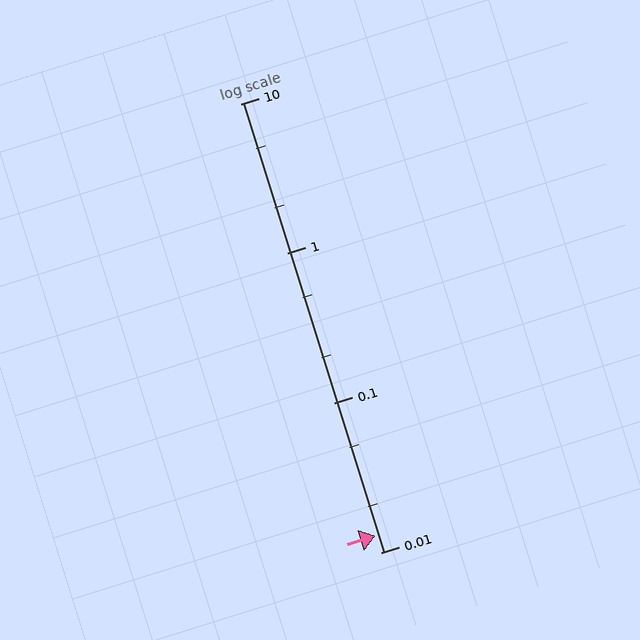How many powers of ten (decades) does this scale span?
The scale spans 3 decades, from 0.01 to 10.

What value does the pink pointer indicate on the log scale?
The pointer indicates approximately 0.013.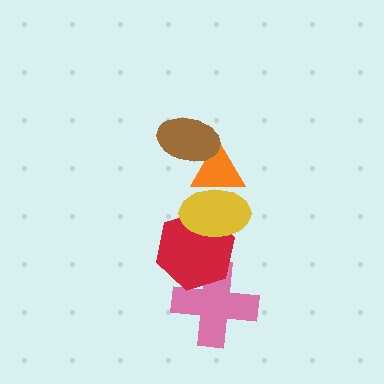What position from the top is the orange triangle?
The orange triangle is 2nd from the top.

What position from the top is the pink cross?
The pink cross is 5th from the top.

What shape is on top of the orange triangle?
The brown ellipse is on top of the orange triangle.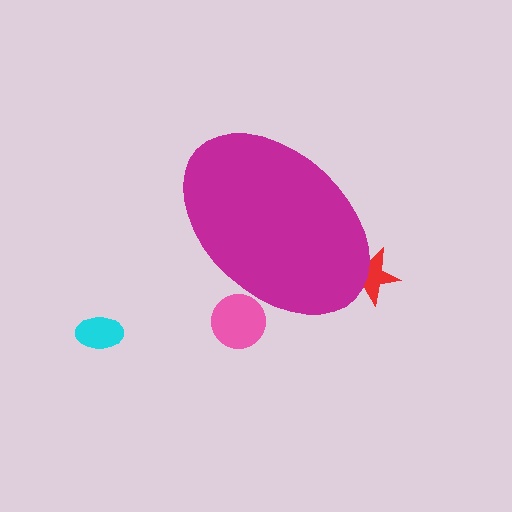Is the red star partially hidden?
Yes, the red star is partially hidden behind the magenta ellipse.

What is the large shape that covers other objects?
A magenta ellipse.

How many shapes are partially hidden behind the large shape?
2 shapes are partially hidden.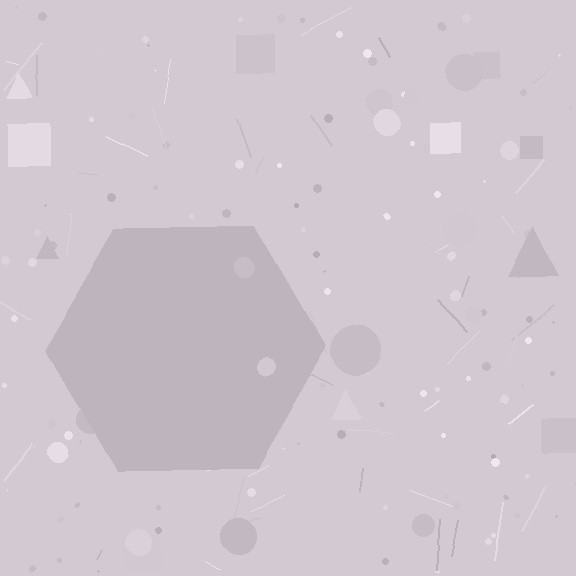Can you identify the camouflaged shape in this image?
The camouflaged shape is a hexagon.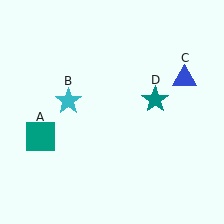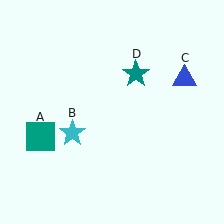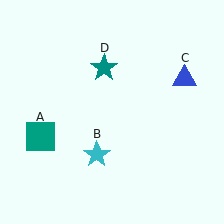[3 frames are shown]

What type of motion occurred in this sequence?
The cyan star (object B), teal star (object D) rotated counterclockwise around the center of the scene.